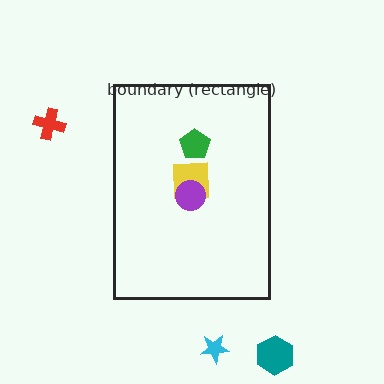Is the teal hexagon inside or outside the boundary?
Outside.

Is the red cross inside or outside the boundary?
Outside.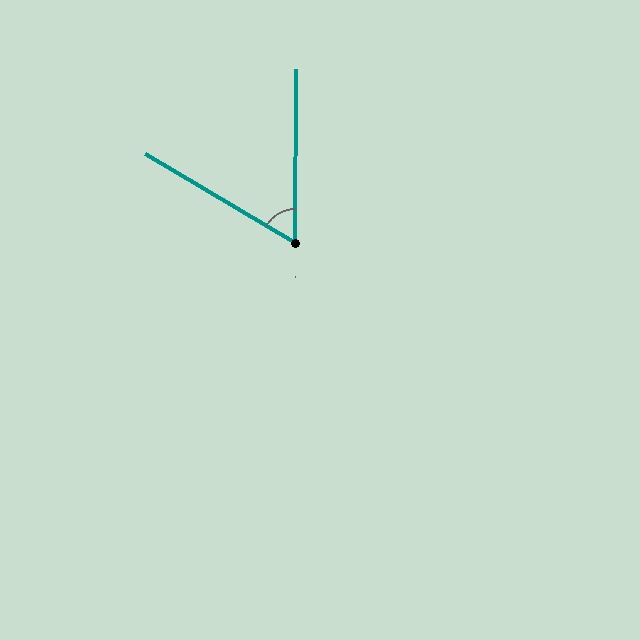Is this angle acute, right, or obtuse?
It is acute.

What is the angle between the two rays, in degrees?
Approximately 60 degrees.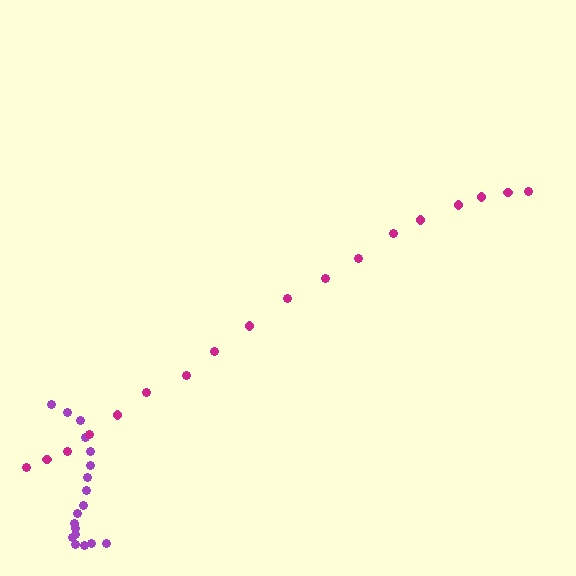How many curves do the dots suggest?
There are 2 distinct paths.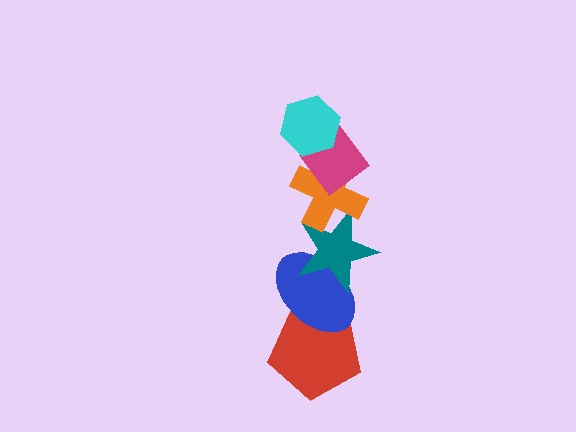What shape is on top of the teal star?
The orange cross is on top of the teal star.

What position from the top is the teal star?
The teal star is 4th from the top.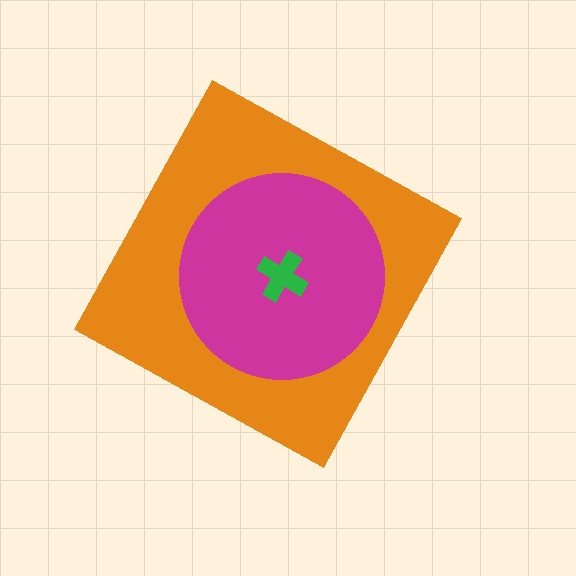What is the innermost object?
The green cross.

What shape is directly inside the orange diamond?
The magenta circle.